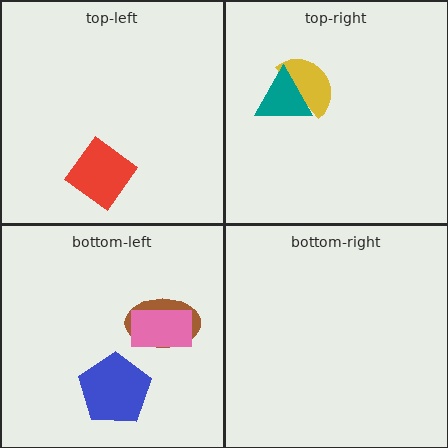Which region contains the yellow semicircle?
The top-right region.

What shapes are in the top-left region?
The red diamond.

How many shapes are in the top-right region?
2.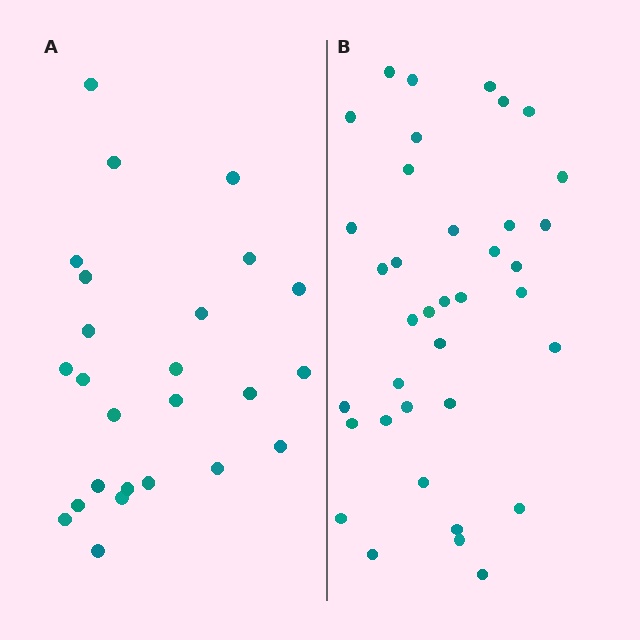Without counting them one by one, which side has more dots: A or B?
Region B (the right region) has more dots.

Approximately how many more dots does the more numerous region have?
Region B has roughly 12 or so more dots than region A.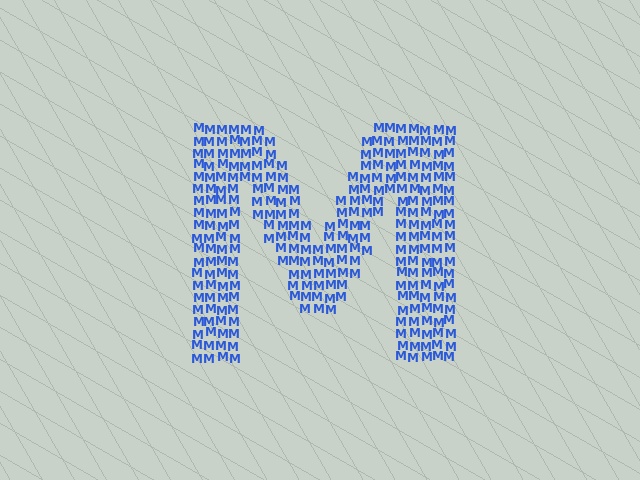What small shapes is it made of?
It is made of small letter M's.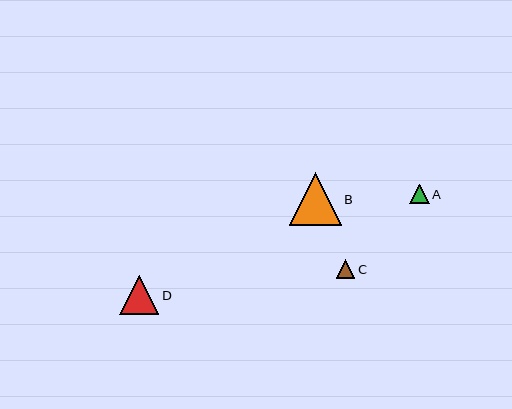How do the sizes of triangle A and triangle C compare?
Triangle A and triangle C are approximately the same size.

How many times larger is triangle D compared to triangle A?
Triangle D is approximately 2.0 times the size of triangle A.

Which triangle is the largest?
Triangle B is the largest with a size of approximately 52 pixels.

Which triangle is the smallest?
Triangle C is the smallest with a size of approximately 19 pixels.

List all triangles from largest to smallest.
From largest to smallest: B, D, A, C.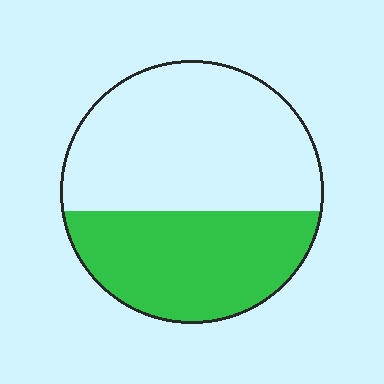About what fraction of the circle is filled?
About two fifths (2/5).